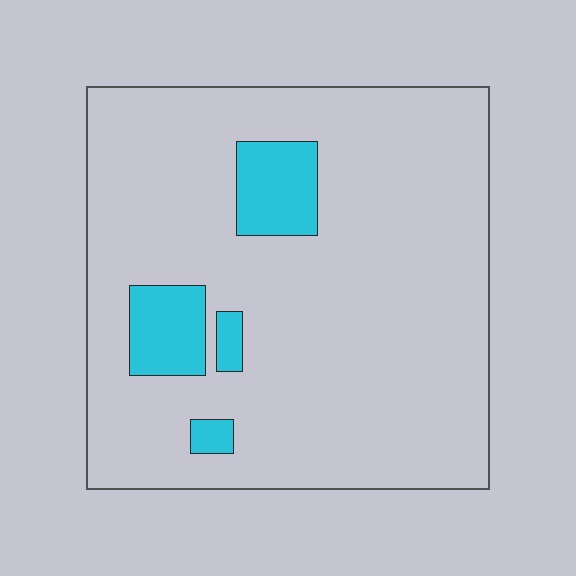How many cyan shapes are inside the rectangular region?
4.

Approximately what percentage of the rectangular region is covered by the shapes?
Approximately 10%.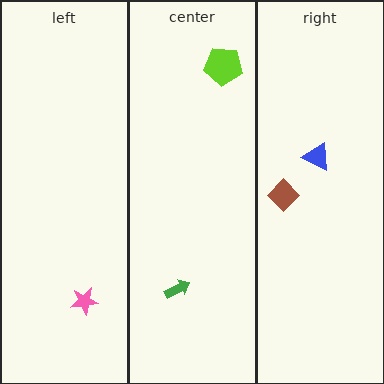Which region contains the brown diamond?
The right region.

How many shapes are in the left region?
1.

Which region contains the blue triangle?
The right region.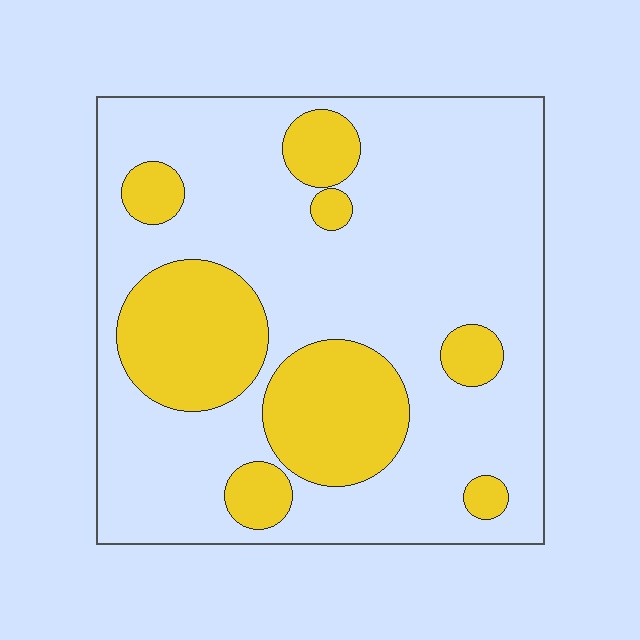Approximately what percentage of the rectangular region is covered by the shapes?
Approximately 25%.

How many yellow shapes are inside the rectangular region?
8.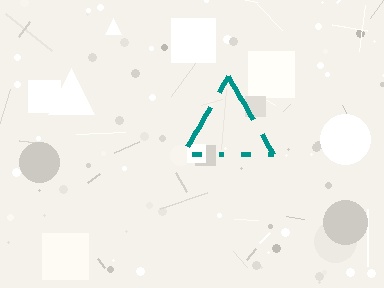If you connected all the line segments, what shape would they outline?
They would outline a triangle.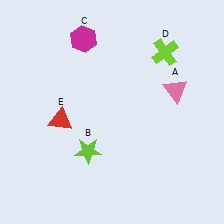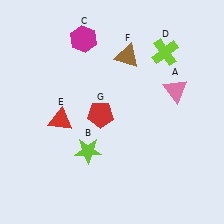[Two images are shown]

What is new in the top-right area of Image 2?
A brown triangle (F) was added in the top-right area of Image 2.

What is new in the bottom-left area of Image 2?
A red pentagon (G) was added in the bottom-left area of Image 2.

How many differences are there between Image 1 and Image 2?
There are 2 differences between the two images.